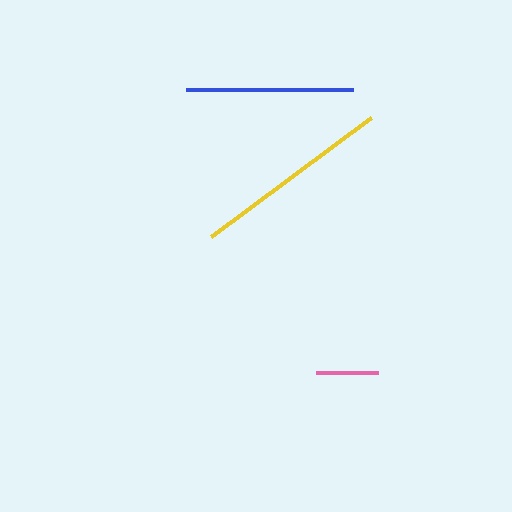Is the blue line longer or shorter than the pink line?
The blue line is longer than the pink line.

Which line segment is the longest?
The yellow line is the longest at approximately 199 pixels.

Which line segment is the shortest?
The pink line is the shortest at approximately 62 pixels.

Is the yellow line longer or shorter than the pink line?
The yellow line is longer than the pink line.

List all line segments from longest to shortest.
From longest to shortest: yellow, blue, pink.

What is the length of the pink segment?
The pink segment is approximately 62 pixels long.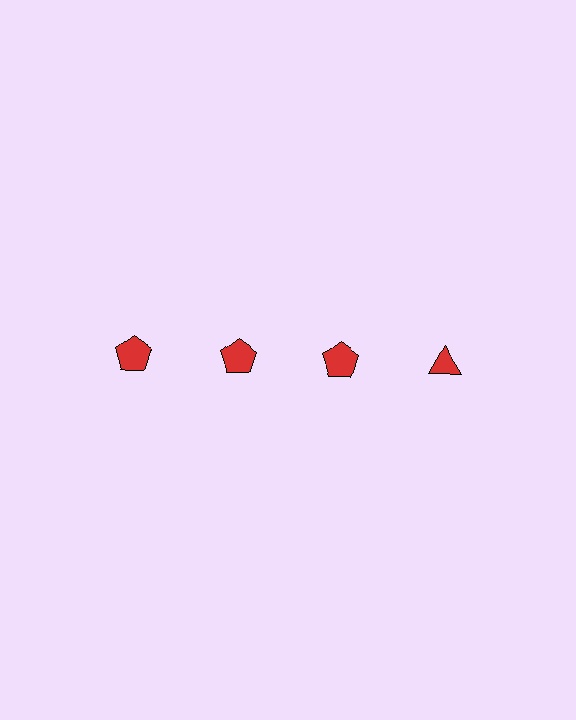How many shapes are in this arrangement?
There are 4 shapes arranged in a grid pattern.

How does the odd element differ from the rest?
It has a different shape: triangle instead of pentagon.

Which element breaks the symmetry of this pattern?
The red triangle in the top row, second from right column breaks the symmetry. All other shapes are red pentagons.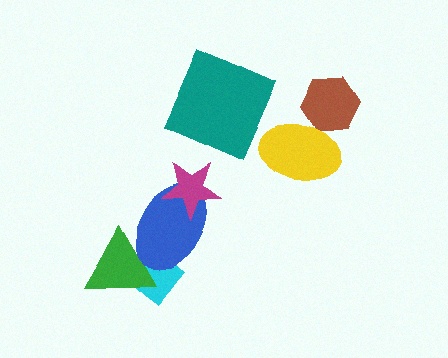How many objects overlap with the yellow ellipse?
1 object overlaps with the yellow ellipse.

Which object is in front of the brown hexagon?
The yellow ellipse is in front of the brown hexagon.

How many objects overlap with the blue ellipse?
3 objects overlap with the blue ellipse.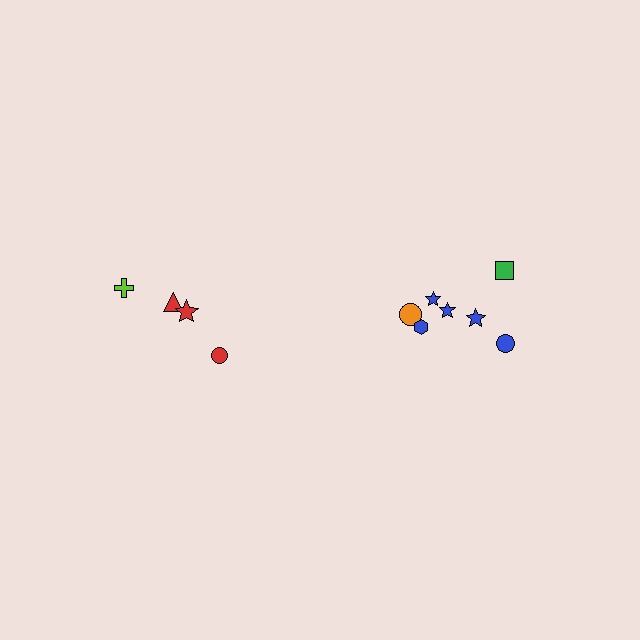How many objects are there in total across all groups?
There are 11 objects.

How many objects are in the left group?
There are 4 objects.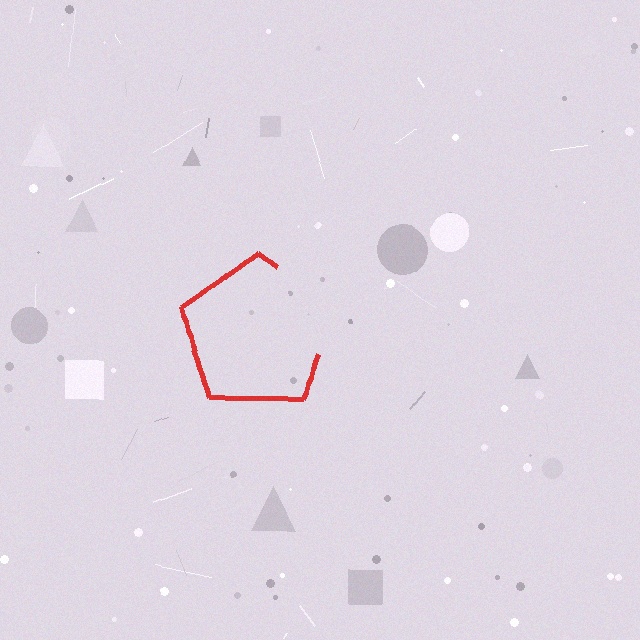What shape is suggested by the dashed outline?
The dashed outline suggests a pentagon.